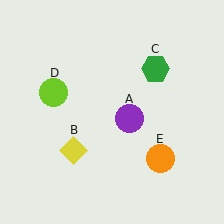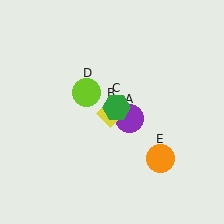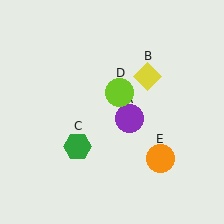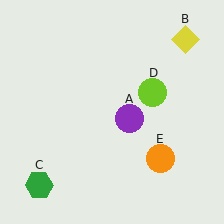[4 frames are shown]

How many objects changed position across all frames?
3 objects changed position: yellow diamond (object B), green hexagon (object C), lime circle (object D).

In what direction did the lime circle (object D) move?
The lime circle (object D) moved right.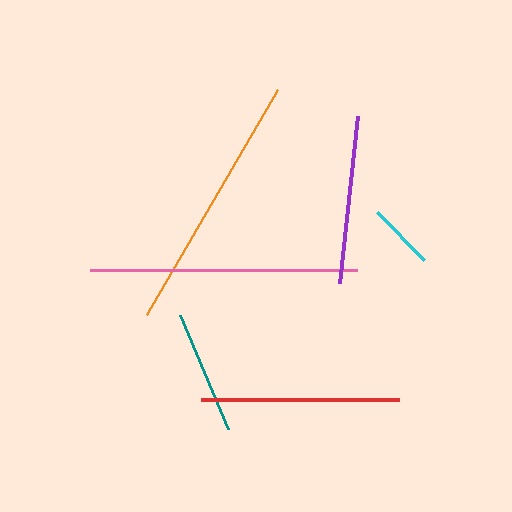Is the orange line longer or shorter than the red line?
The orange line is longer than the red line.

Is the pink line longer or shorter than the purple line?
The pink line is longer than the purple line.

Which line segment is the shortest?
The cyan line is the shortest at approximately 68 pixels.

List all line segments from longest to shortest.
From longest to shortest: pink, orange, red, purple, teal, cyan.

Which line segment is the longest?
The pink line is the longest at approximately 267 pixels.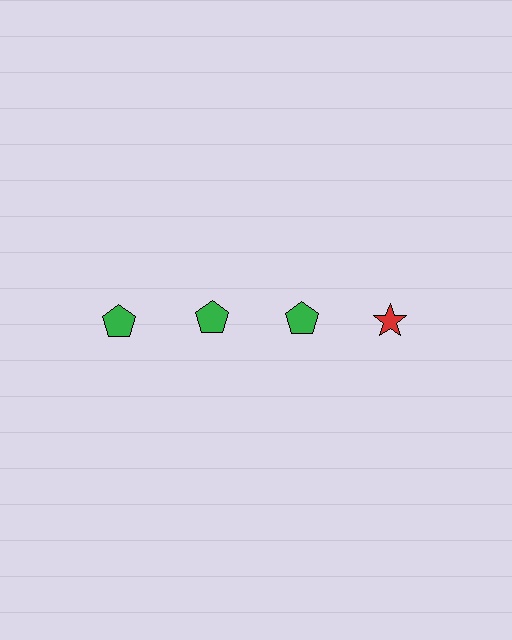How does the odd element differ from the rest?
It differs in both color (red instead of green) and shape (star instead of pentagon).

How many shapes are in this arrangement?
There are 4 shapes arranged in a grid pattern.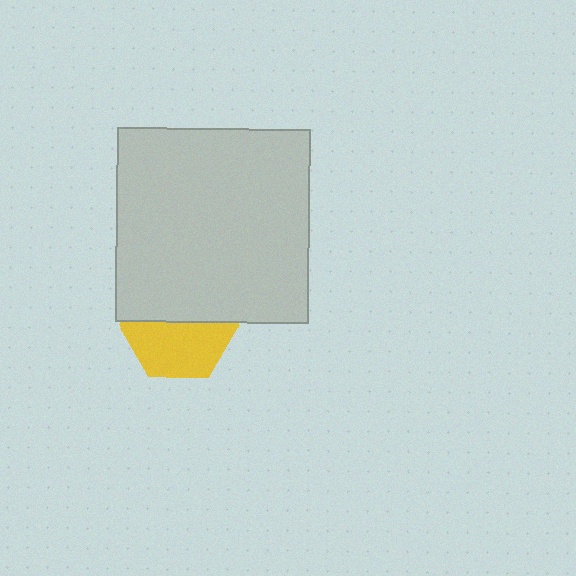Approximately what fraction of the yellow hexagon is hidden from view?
Roughly 46% of the yellow hexagon is hidden behind the light gray square.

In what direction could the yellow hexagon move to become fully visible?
The yellow hexagon could move down. That would shift it out from behind the light gray square entirely.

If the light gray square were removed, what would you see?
You would see the complete yellow hexagon.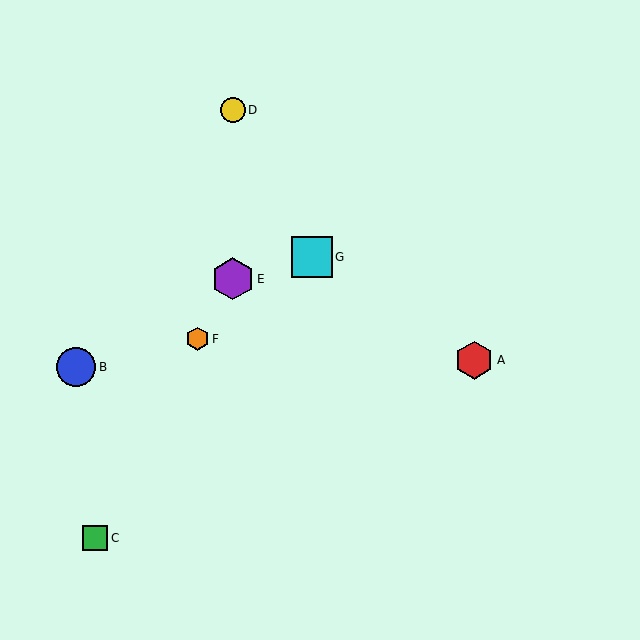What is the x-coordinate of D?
Object D is at x≈233.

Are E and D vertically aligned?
Yes, both are at x≈233.